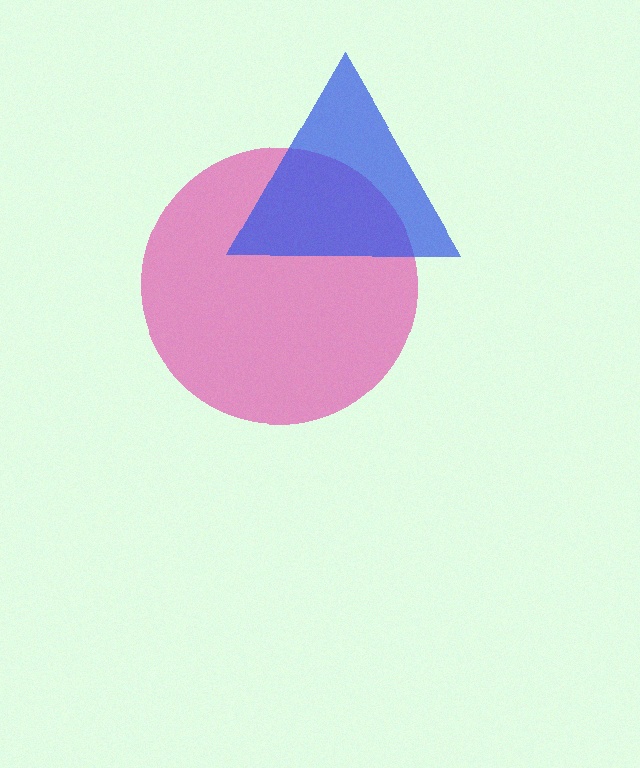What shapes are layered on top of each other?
The layered shapes are: a pink circle, a blue triangle.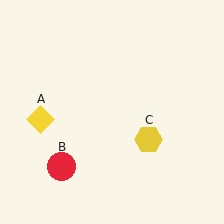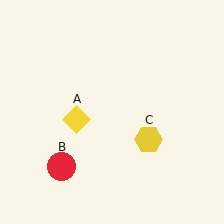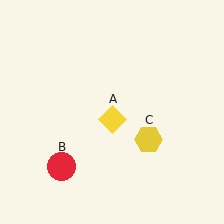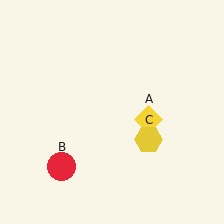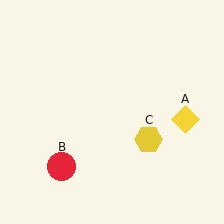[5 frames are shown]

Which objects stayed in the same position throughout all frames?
Red circle (object B) and yellow hexagon (object C) remained stationary.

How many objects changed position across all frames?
1 object changed position: yellow diamond (object A).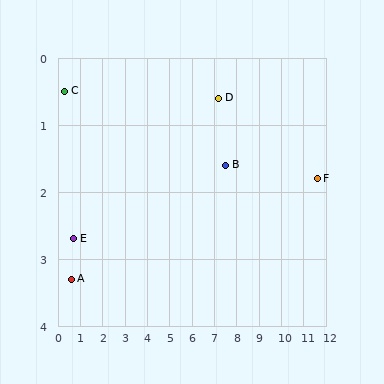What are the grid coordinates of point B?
Point B is at approximately (7.5, 1.6).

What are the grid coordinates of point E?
Point E is at approximately (0.7, 2.7).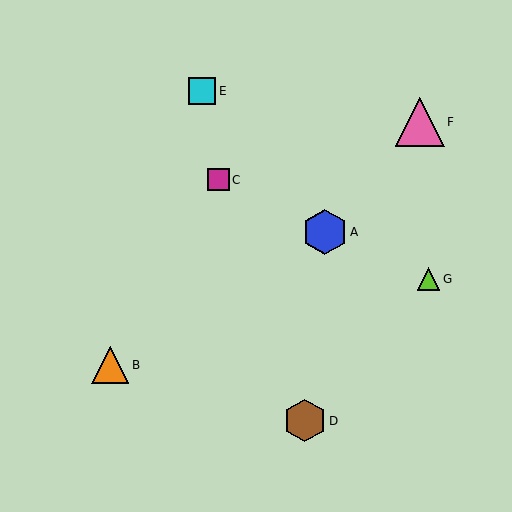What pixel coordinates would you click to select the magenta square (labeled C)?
Click at (218, 180) to select the magenta square C.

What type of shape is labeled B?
Shape B is an orange triangle.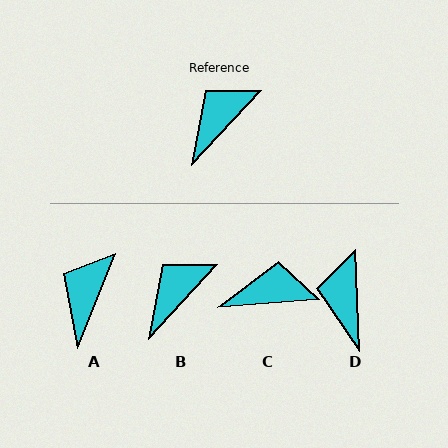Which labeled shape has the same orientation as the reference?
B.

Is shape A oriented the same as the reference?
No, it is off by about 21 degrees.